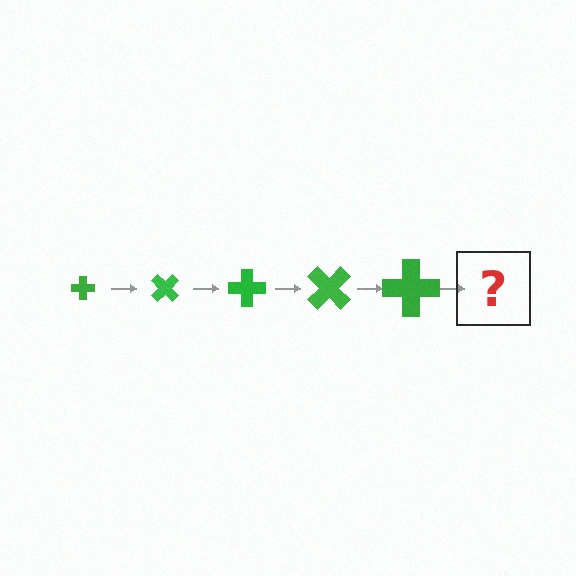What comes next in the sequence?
The next element should be a cross, larger than the previous one and rotated 225 degrees from the start.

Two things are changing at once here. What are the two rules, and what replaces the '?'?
The two rules are that the cross grows larger each step and it rotates 45 degrees each step. The '?' should be a cross, larger than the previous one and rotated 225 degrees from the start.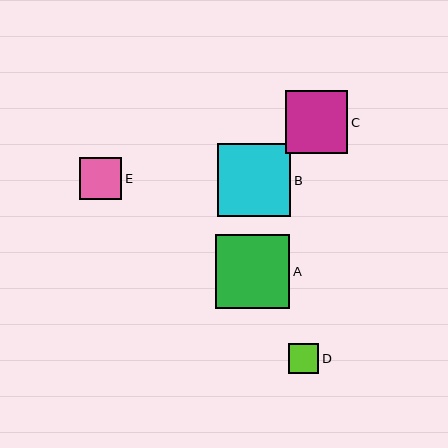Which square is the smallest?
Square D is the smallest with a size of approximately 30 pixels.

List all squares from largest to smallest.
From largest to smallest: A, B, C, E, D.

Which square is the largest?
Square A is the largest with a size of approximately 74 pixels.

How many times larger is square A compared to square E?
Square A is approximately 1.7 times the size of square E.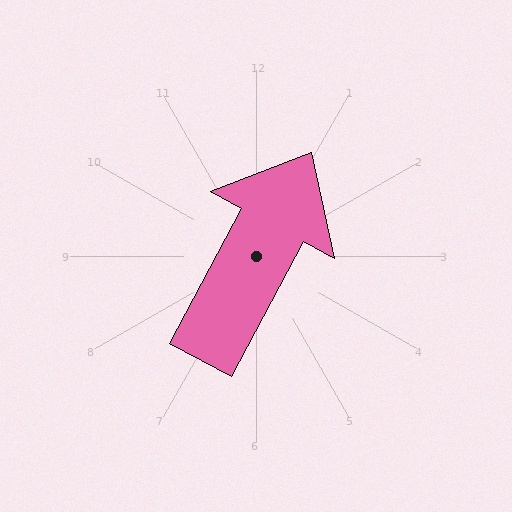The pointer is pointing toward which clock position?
Roughly 1 o'clock.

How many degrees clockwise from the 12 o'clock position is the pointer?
Approximately 28 degrees.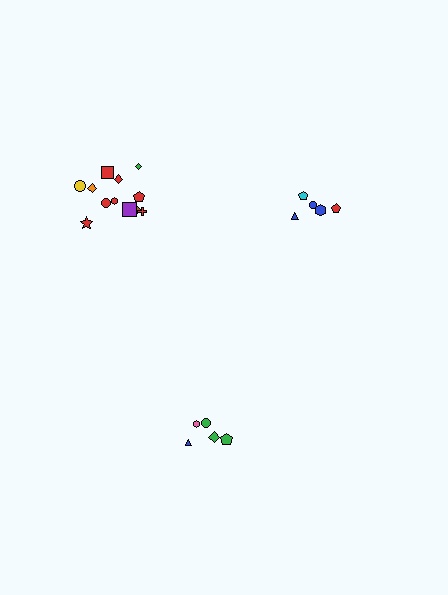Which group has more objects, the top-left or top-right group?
The top-left group.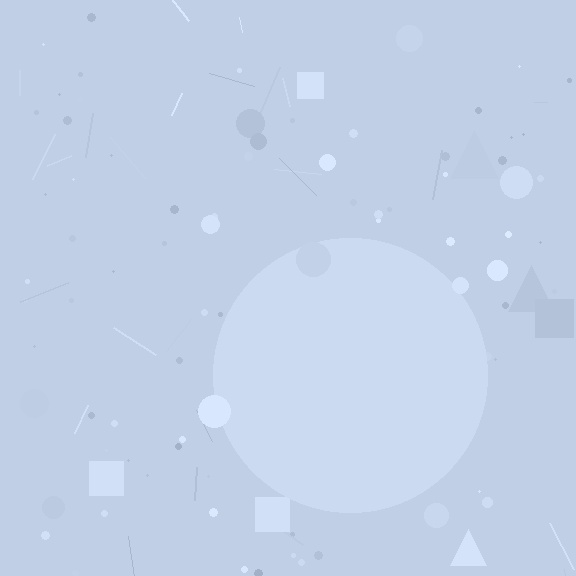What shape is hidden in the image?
A circle is hidden in the image.